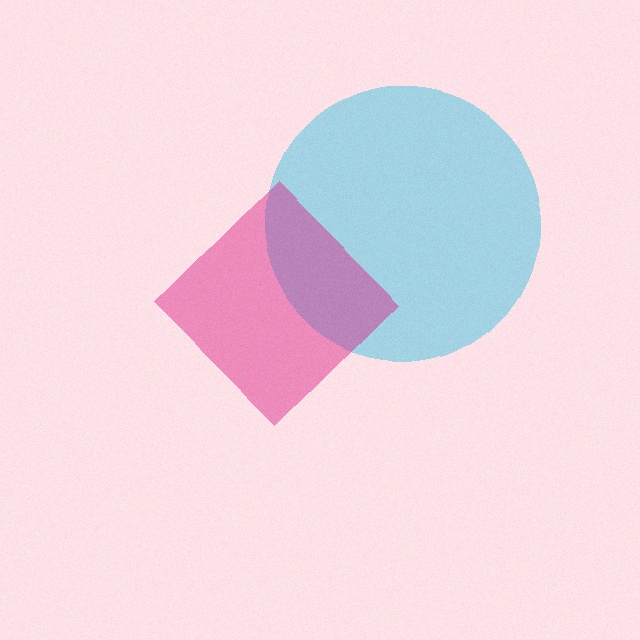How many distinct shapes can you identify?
There are 2 distinct shapes: a cyan circle, a magenta diamond.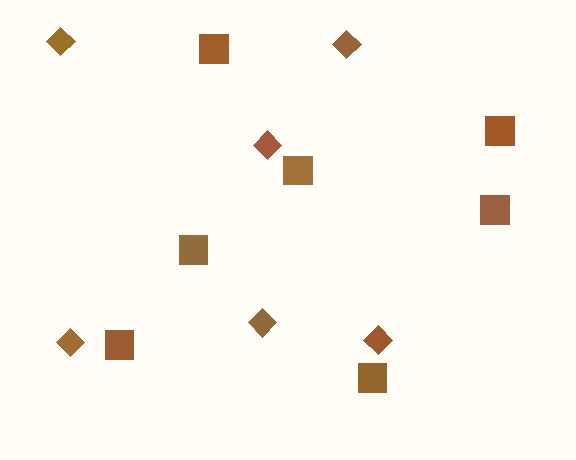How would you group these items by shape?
There are 2 groups: one group of diamonds (6) and one group of squares (7).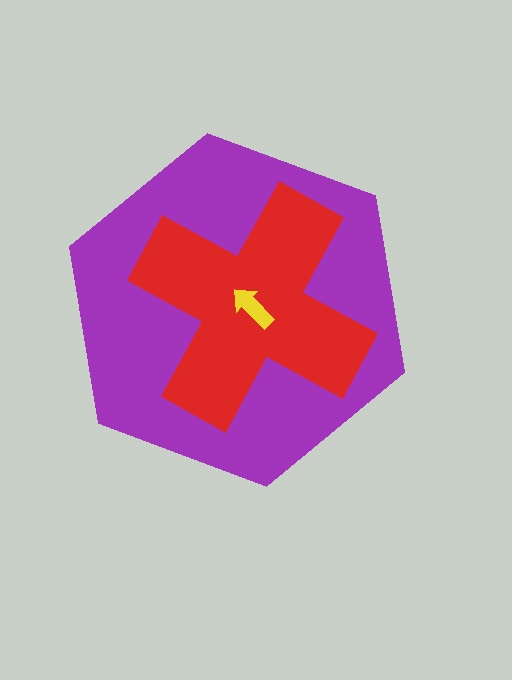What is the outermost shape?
The purple hexagon.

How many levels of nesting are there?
3.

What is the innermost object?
The yellow arrow.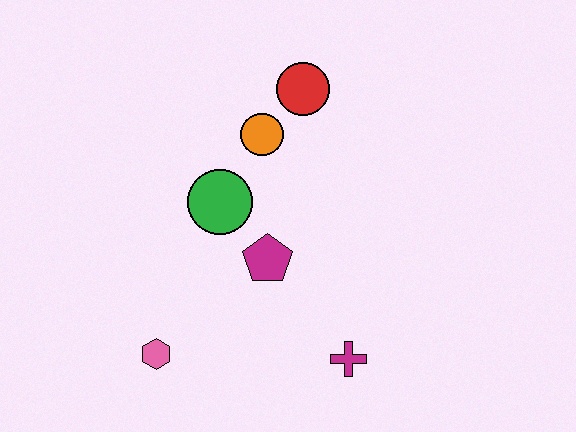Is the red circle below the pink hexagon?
No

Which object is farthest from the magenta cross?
The red circle is farthest from the magenta cross.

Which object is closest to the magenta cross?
The magenta pentagon is closest to the magenta cross.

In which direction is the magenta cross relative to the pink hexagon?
The magenta cross is to the right of the pink hexagon.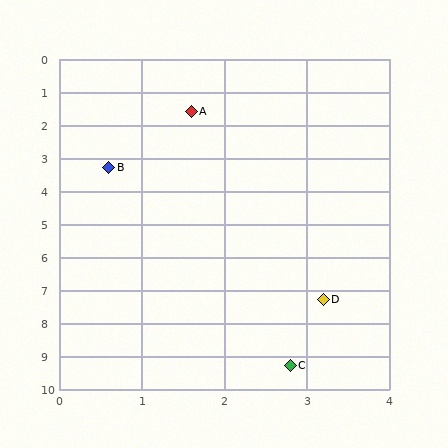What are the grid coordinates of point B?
Point B is at approximately (0.6, 3.3).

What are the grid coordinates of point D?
Point D is at approximately (3.2, 7.3).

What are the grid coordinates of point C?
Point C is at approximately (2.8, 9.3).